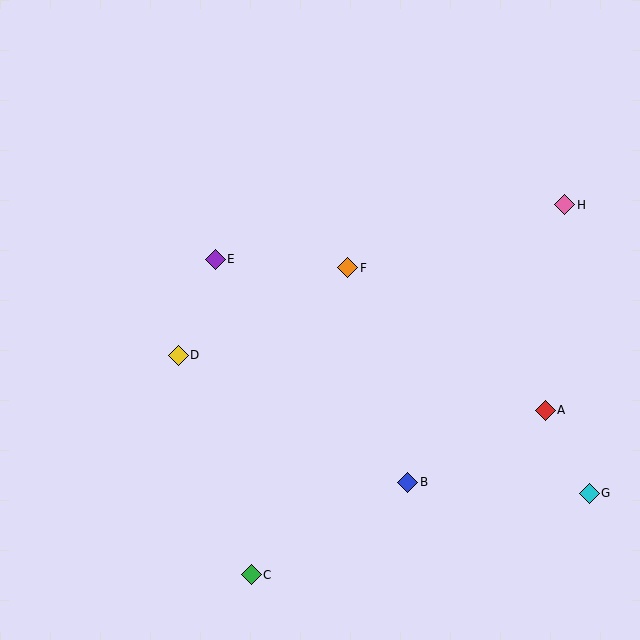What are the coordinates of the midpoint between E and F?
The midpoint between E and F is at (282, 264).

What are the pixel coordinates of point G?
Point G is at (589, 493).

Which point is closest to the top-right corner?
Point H is closest to the top-right corner.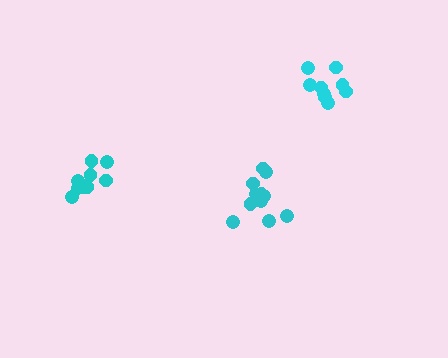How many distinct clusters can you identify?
There are 3 distinct clusters.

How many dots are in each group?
Group 1: 12 dots, Group 2: 10 dots, Group 3: 9 dots (31 total).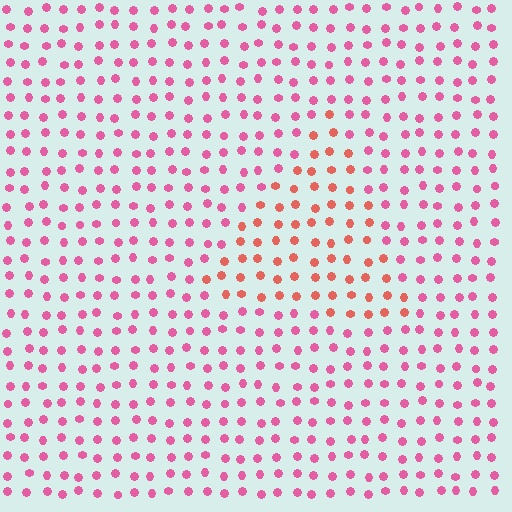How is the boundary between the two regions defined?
The boundary is defined purely by a slight shift in hue (about 34 degrees). Spacing, size, and orientation are identical on both sides.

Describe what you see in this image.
The image is filled with small pink elements in a uniform arrangement. A triangle-shaped region is visible where the elements are tinted to a slightly different hue, forming a subtle color boundary.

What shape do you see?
I see a triangle.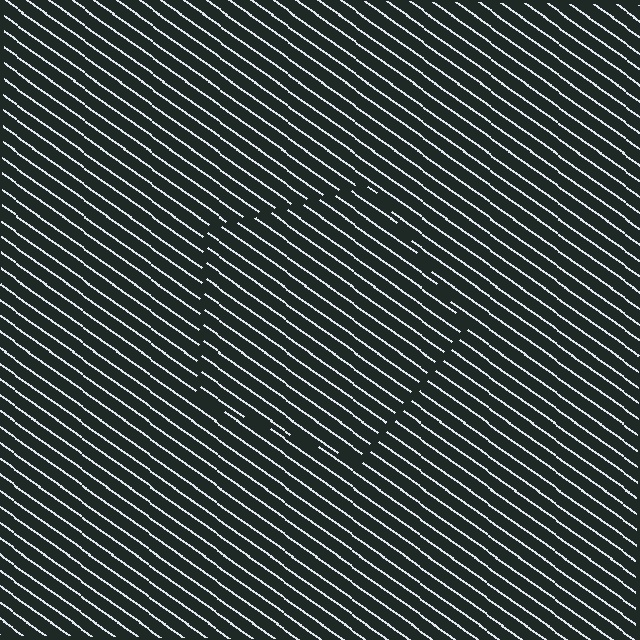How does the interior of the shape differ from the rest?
The interior of the shape contains the same grating, shifted by half a period — the contour is defined by the phase discontinuity where line-ends from the inner and outer gratings abut.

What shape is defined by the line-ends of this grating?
An illusory pentagon. The interior of the shape contains the same grating, shifted by half a period — the contour is defined by the phase discontinuity where line-ends from the inner and outer gratings abut.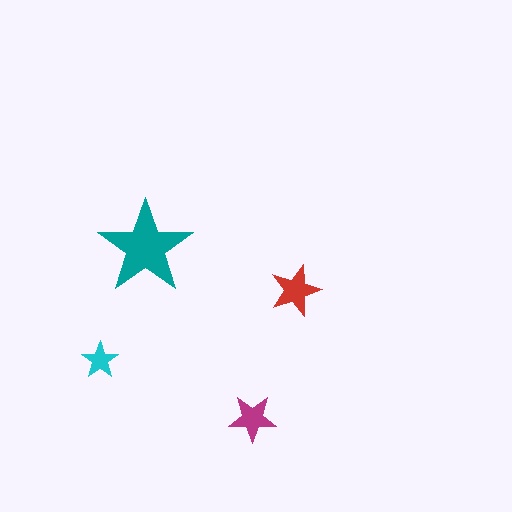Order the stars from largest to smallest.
the teal one, the red one, the magenta one, the cyan one.